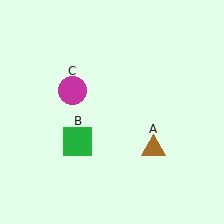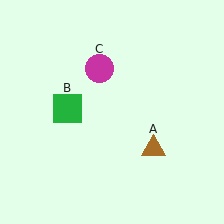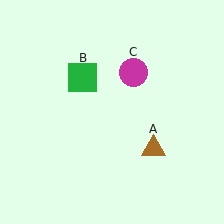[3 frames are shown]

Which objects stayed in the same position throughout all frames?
Brown triangle (object A) remained stationary.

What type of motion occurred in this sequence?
The green square (object B), magenta circle (object C) rotated clockwise around the center of the scene.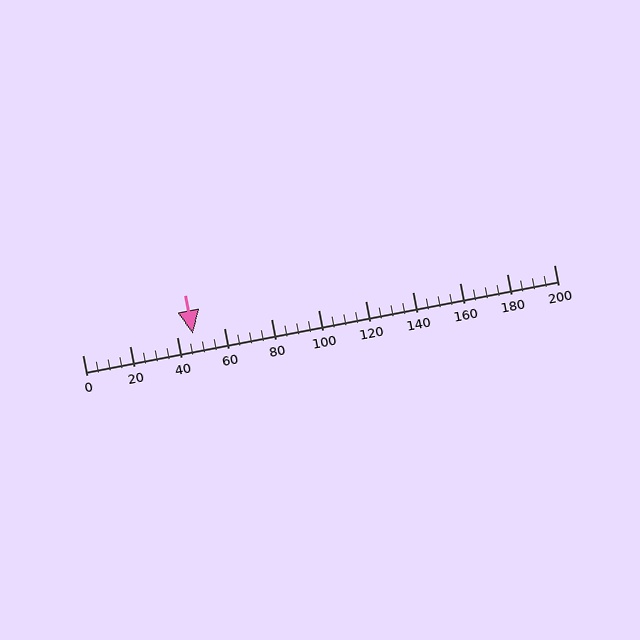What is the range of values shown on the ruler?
The ruler shows values from 0 to 200.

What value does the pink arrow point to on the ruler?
The pink arrow points to approximately 47.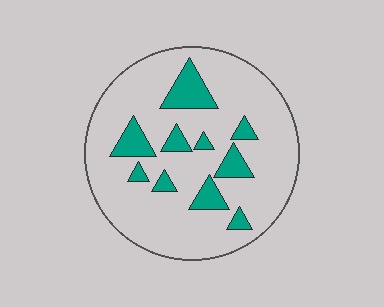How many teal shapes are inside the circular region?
10.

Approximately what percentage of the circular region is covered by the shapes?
Approximately 15%.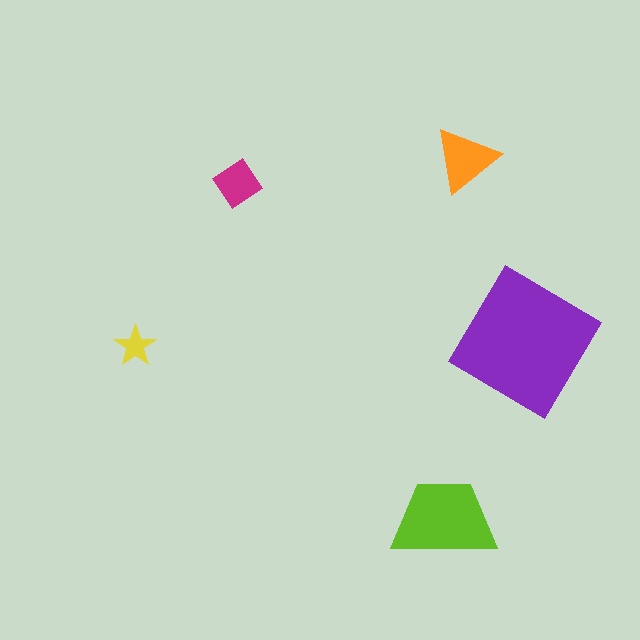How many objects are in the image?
There are 5 objects in the image.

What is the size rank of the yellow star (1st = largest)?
5th.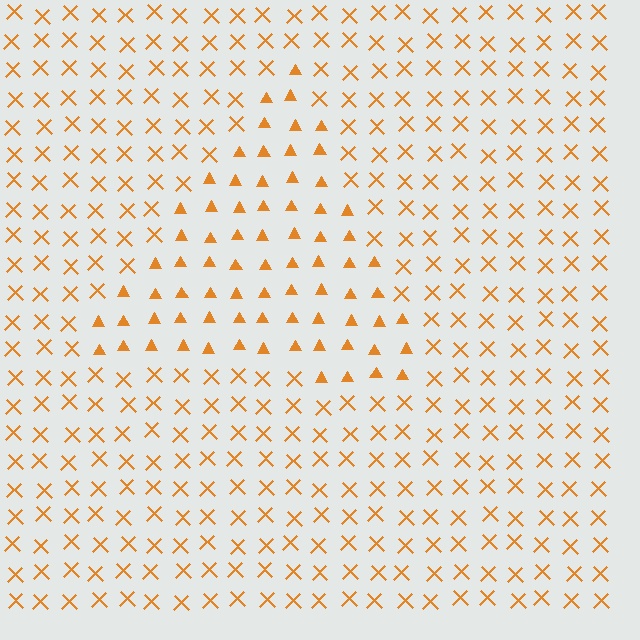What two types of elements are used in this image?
The image uses triangles inside the triangle region and X marks outside it.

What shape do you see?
I see a triangle.